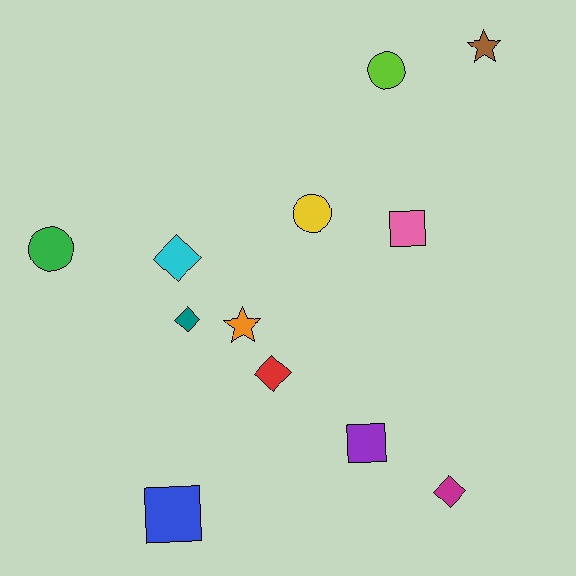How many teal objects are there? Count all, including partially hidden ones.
There is 1 teal object.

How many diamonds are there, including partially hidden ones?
There are 4 diamonds.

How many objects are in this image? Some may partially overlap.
There are 12 objects.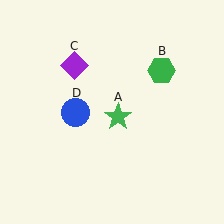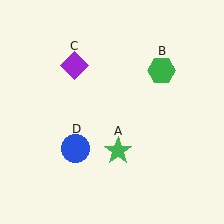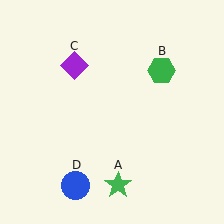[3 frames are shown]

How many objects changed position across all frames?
2 objects changed position: green star (object A), blue circle (object D).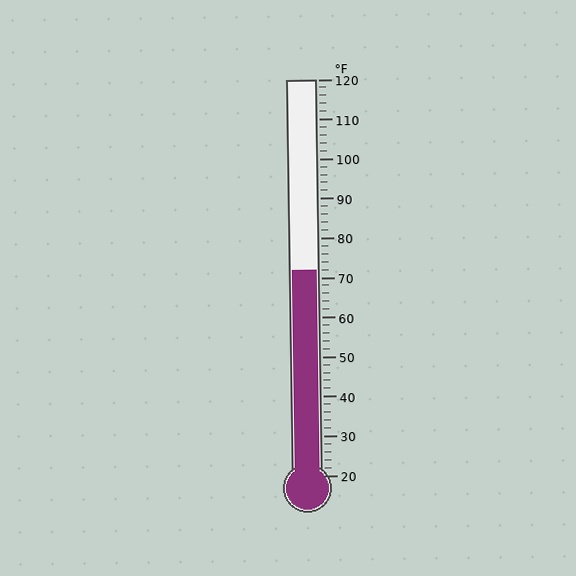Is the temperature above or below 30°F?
The temperature is above 30°F.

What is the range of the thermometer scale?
The thermometer scale ranges from 20°F to 120°F.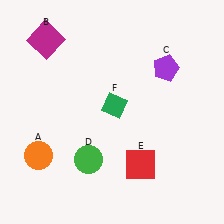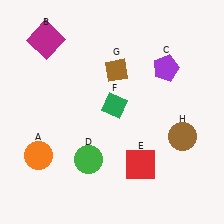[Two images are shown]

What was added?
A brown diamond (G), a brown circle (H) were added in Image 2.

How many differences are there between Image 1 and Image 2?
There are 2 differences between the two images.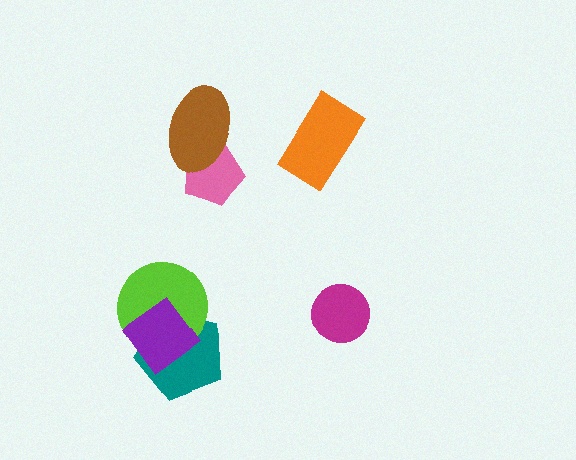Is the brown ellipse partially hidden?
No, no other shape covers it.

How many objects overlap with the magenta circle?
0 objects overlap with the magenta circle.